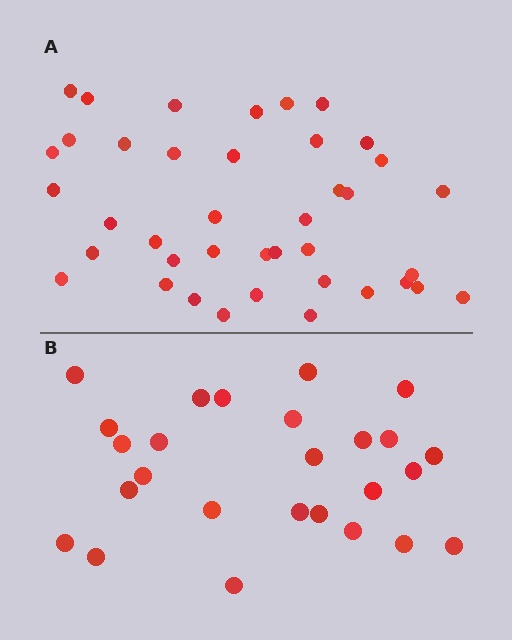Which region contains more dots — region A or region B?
Region A (the top region) has more dots.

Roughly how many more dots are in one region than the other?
Region A has approximately 15 more dots than region B.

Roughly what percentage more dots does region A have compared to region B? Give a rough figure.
About 55% more.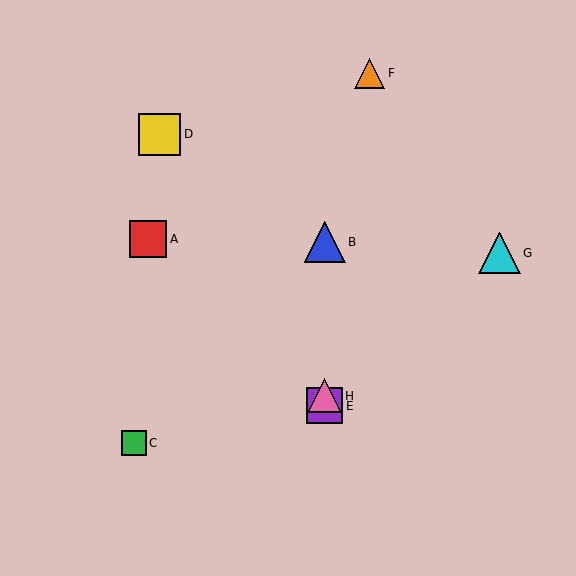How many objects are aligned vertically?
3 objects (B, E, H) are aligned vertically.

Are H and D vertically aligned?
No, H is at x≈325 and D is at x≈159.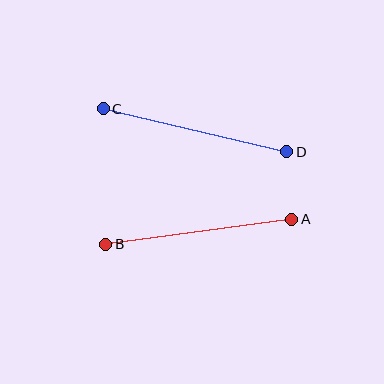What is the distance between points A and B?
The distance is approximately 188 pixels.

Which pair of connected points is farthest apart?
Points C and D are farthest apart.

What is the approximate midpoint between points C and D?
The midpoint is at approximately (195, 130) pixels.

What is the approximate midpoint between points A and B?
The midpoint is at approximately (199, 232) pixels.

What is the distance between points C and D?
The distance is approximately 188 pixels.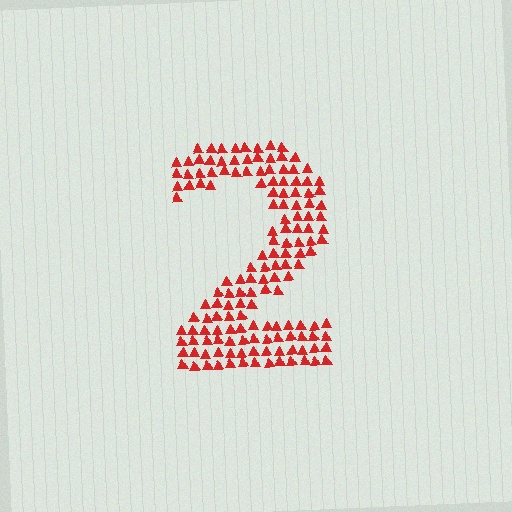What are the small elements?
The small elements are triangles.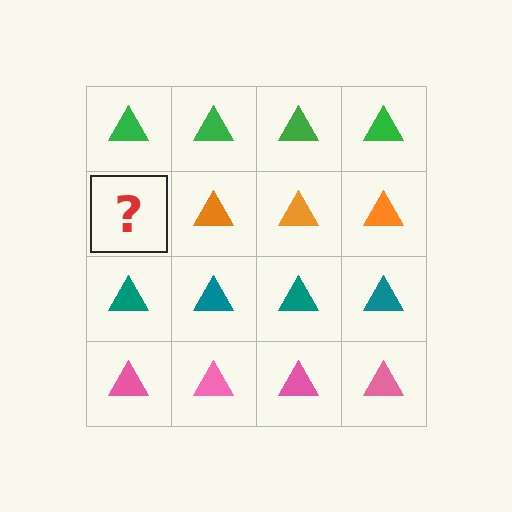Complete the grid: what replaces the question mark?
The question mark should be replaced with an orange triangle.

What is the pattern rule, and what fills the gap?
The rule is that each row has a consistent color. The gap should be filled with an orange triangle.